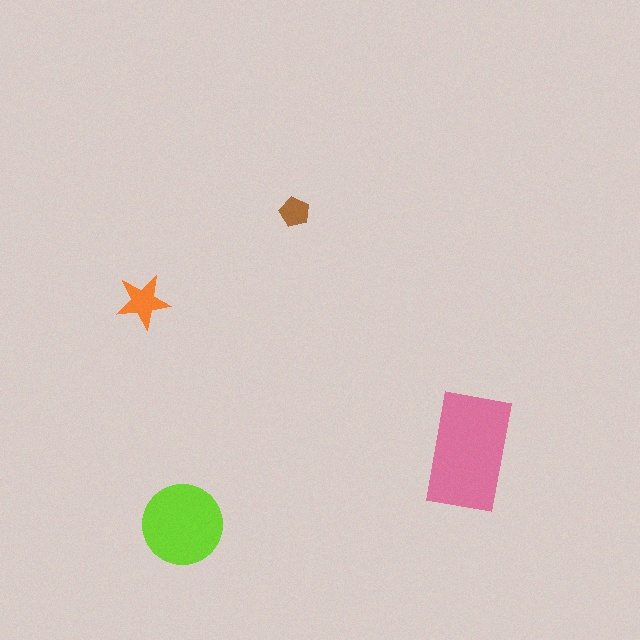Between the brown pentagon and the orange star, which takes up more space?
The orange star.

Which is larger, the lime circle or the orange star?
The lime circle.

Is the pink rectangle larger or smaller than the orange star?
Larger.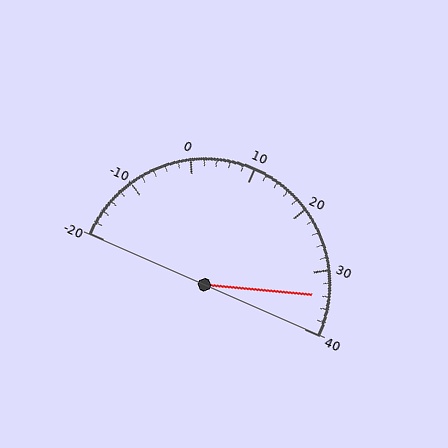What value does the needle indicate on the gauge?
The needle indicates approximately 34.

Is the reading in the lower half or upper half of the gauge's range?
The reading is in the upper half of the range (-20 to 40).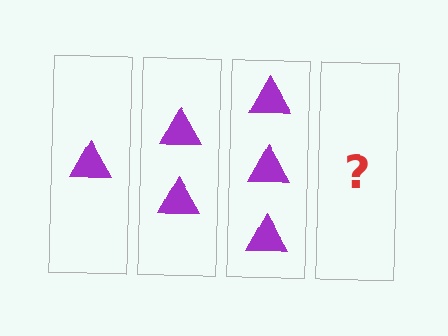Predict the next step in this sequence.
The next step is 4 triangles.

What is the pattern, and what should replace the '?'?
The pattern is that each step adds one more triangle. The '?' should be 4 triangles.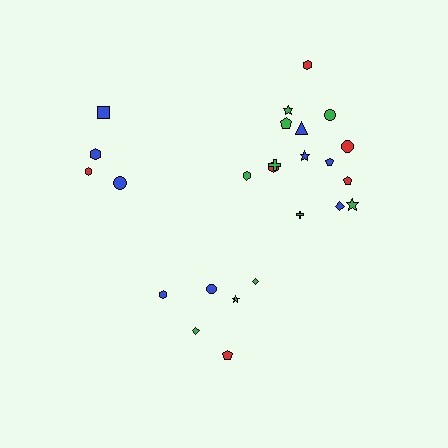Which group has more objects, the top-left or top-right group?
The top-right group.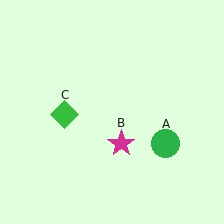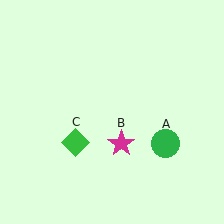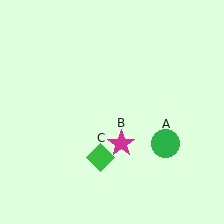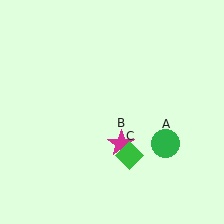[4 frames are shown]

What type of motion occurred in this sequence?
The green diamond (object C) rotated counterclockwise around the center of the scene.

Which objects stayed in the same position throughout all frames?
Green circle (object A) and magenta star (object B) remained stationary.